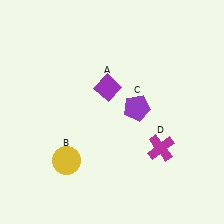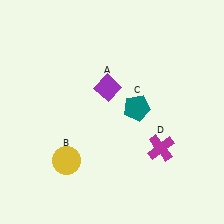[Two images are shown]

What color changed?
The pentagon (C) changed from purple in Image 1 to teal in Image 2.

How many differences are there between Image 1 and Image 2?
There is 1 difference between the two images.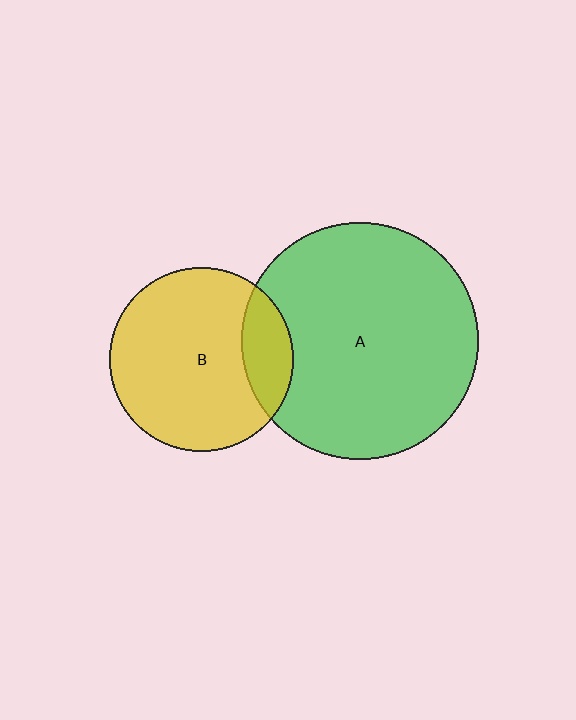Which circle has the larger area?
Circle A (green).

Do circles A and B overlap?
Yes.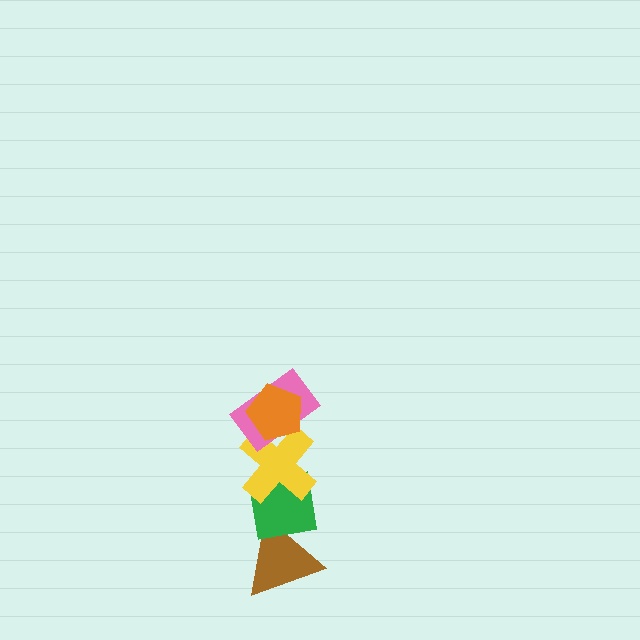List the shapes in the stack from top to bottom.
From top to bottom: the orange pentagon, the pink rectangle, the yellow cross, the green square, the brown triangle.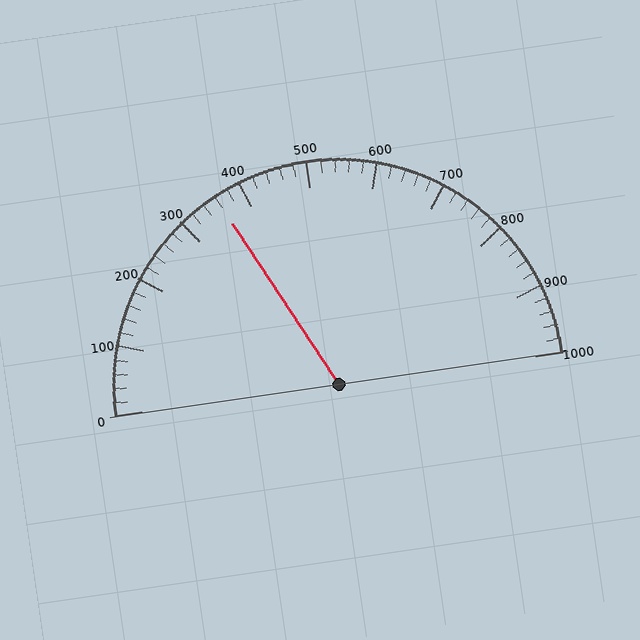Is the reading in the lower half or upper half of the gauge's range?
The reading is in the lower half of the range (0 to 1000).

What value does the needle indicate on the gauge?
The needle indicates approximately 360.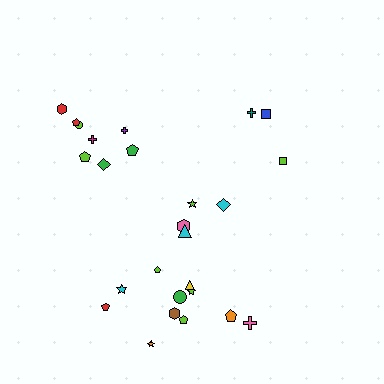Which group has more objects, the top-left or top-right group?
The top-left group.